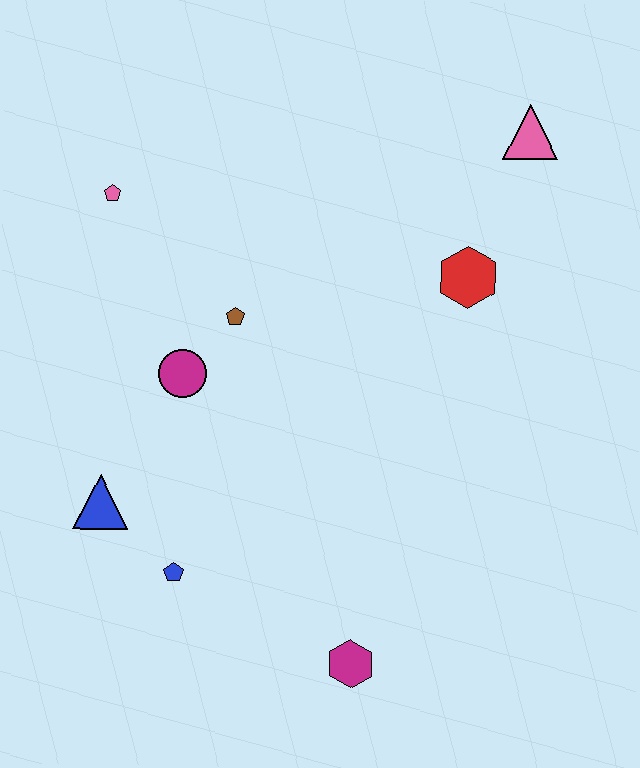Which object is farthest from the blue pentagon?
The pink triangle is farthest from the blue pentagon.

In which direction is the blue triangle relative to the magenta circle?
The blue triangle is below the magenta circle.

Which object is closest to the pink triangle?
The red hexagon is closest to the pink triangle.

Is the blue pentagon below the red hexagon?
Yes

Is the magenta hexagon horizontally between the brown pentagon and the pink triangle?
Yes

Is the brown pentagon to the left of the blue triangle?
No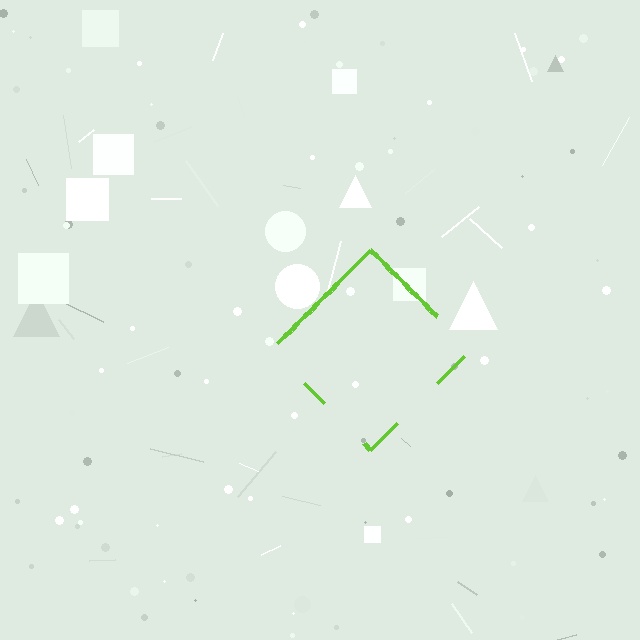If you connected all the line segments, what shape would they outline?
They would outline a diamond.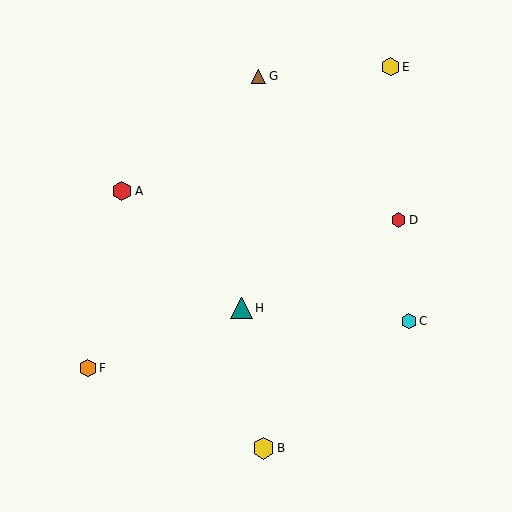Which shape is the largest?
The yellow hexagon (labeled B) is the largest.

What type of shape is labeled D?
Shape D is a red hexagon.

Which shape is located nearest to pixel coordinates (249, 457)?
The yellow hexagon (labeled B) at (264, 448) is nearest to that location.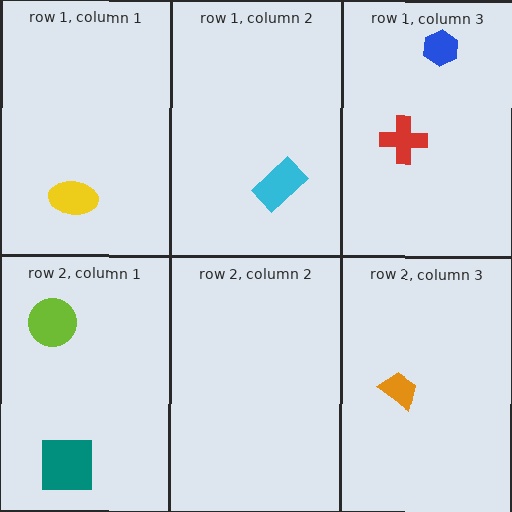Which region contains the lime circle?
The row 2, column 1 region.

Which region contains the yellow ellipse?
The row 1, column 1 region.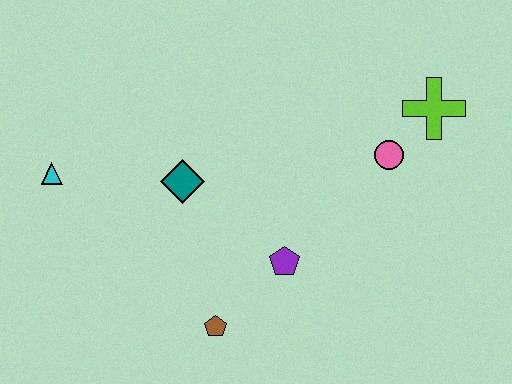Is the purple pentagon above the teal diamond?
No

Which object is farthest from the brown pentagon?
The lime cross is farthest from the brown pentagon.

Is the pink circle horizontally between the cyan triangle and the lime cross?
Yes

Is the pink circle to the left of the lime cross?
Yes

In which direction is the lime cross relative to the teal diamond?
The lime cross is to the right of the teal diamond.